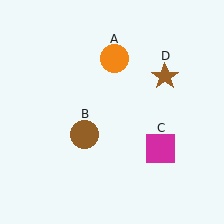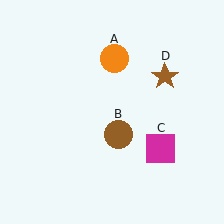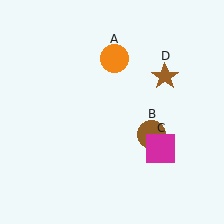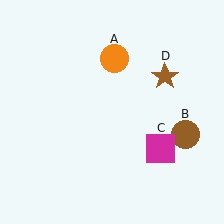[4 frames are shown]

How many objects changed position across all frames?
1 object changed position: brown circle (object B).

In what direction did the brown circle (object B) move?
The brown circle (object B) moved right.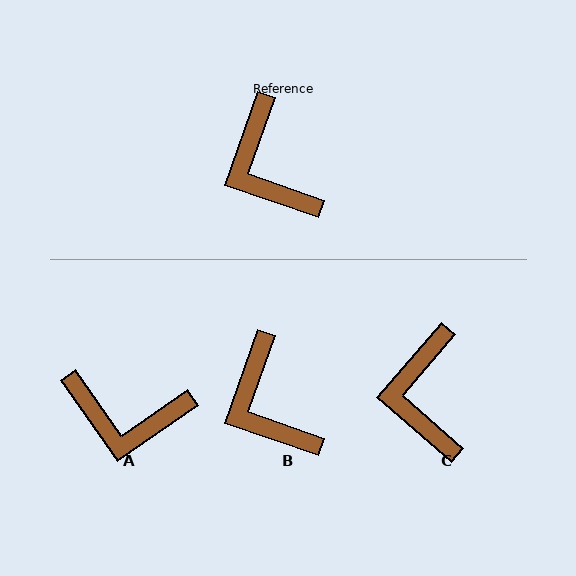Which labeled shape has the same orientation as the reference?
B.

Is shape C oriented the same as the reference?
No, it is off by about 22 degrees.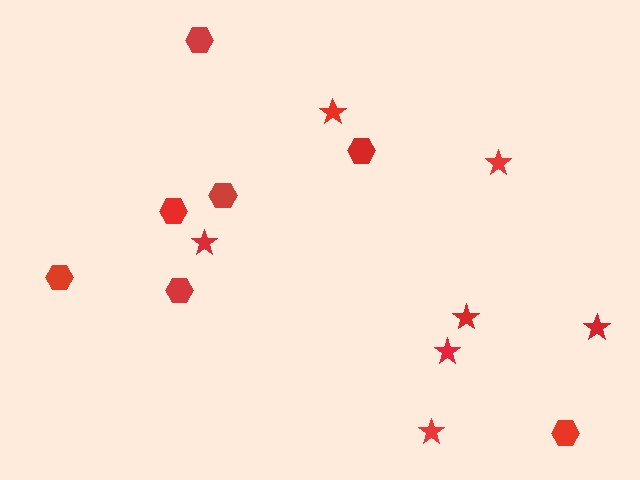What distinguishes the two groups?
There are 2 groups: one group of hexagons (7) and one group of stars (7).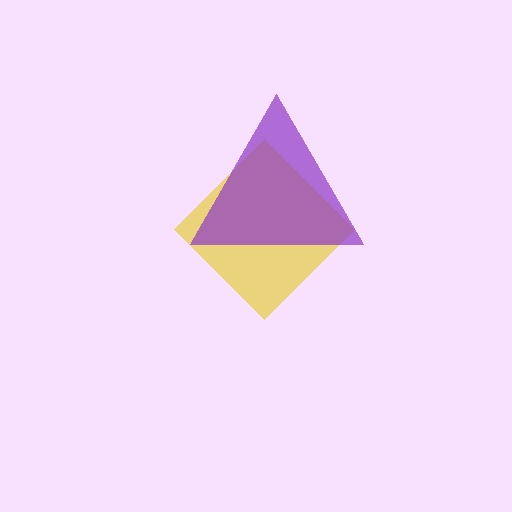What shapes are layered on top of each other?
The layered shapes are: a yellow diamond, a purple triangle.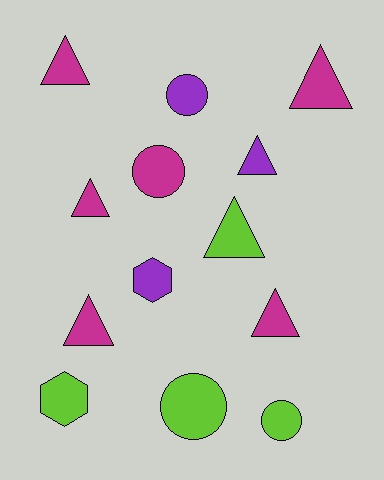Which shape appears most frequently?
Triangle, with 7 objects.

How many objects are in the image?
There are 13 objects.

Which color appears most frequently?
Magenta, with 6 objects.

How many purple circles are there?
There is 1 purple circle.